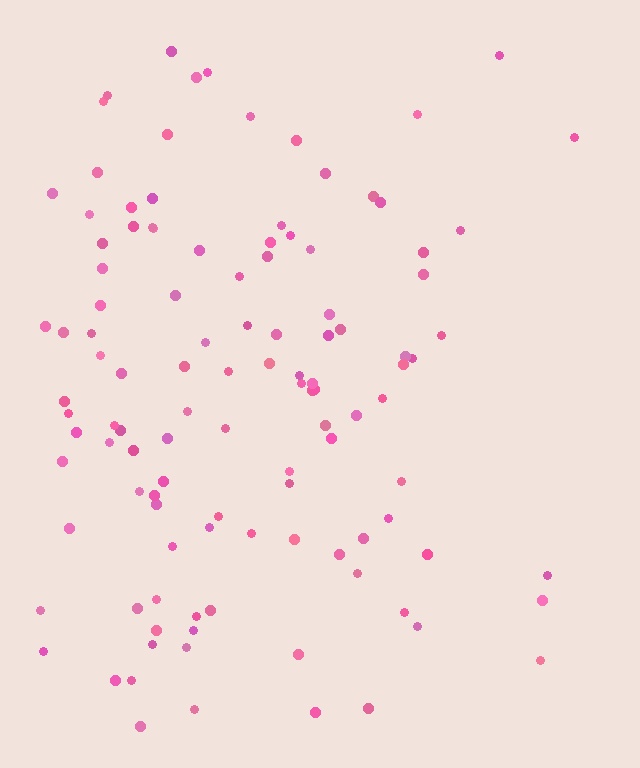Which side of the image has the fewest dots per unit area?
The right.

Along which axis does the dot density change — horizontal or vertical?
Horizontal.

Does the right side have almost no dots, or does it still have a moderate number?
Still a moderate number, just noticeably fewer than the left.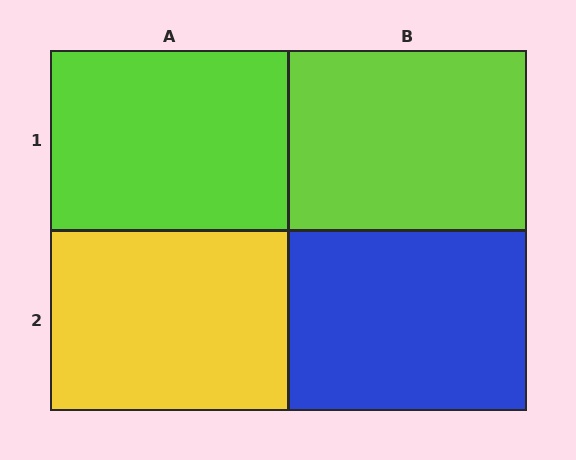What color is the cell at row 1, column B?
Lime.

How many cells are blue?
1 cell is blue.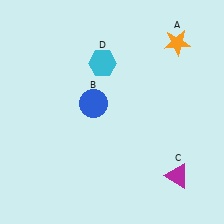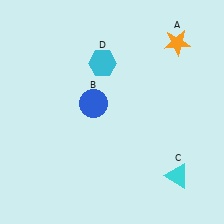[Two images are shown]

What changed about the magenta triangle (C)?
In Image 1, C is magenta. In Image 2, it changed to cyan.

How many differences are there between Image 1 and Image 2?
There is 1 difference between the two images.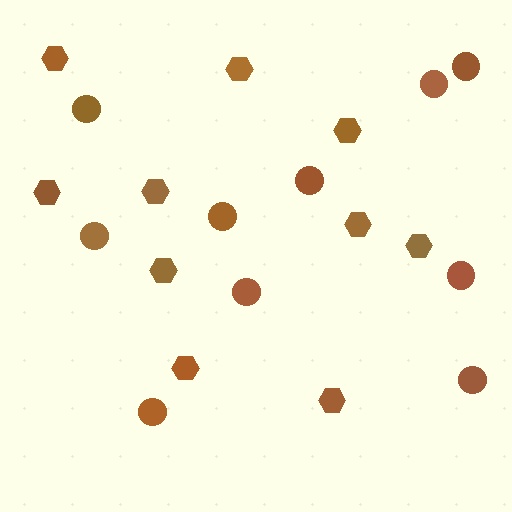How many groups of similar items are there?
There are 2 groups: one group of hexagons (10) and one group of circles (10).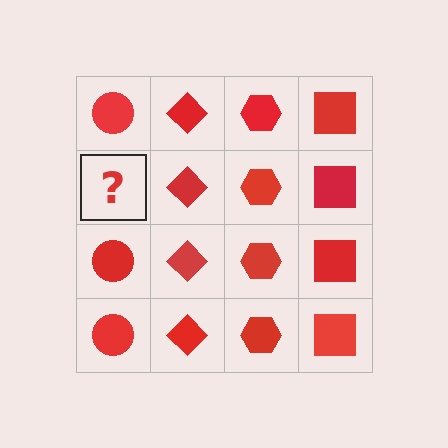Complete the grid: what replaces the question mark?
The question mark should be replaced with a red circle.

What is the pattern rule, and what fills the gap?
The rule is that each column has a consistent shape. The gap should be filled with a red circle.